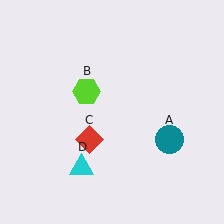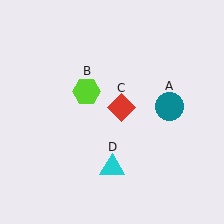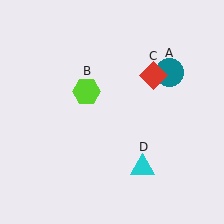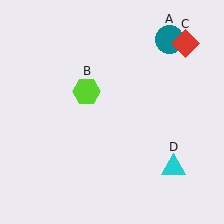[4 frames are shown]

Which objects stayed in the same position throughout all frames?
Lime hexagon (object B) remained stationary.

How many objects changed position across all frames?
3 objects changed position: teal circle (object A), red diamond (object C), cyan triangle (object D).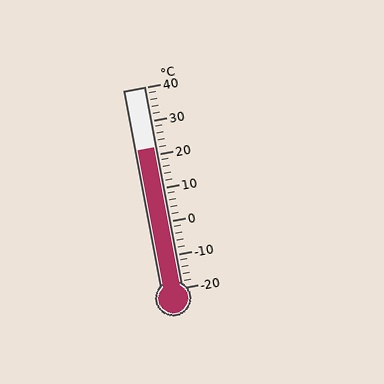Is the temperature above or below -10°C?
The temperature is above -10°C.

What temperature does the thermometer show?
The thermometer shows approximately 22°C.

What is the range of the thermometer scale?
The thermometer scale ranges from -20°C to 40°C.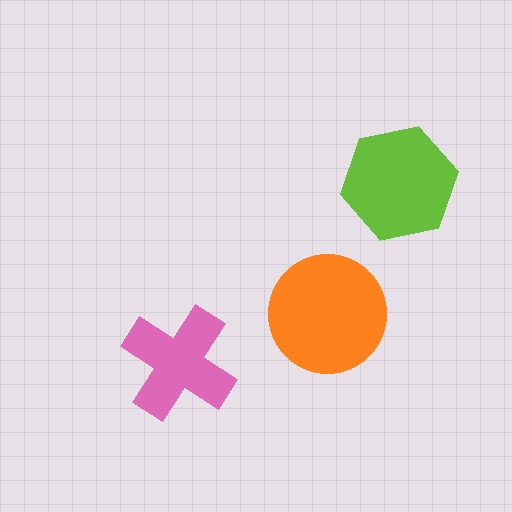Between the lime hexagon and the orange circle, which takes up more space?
The orange circle.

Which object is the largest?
The orange circle.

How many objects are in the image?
There are 3 objects in the image.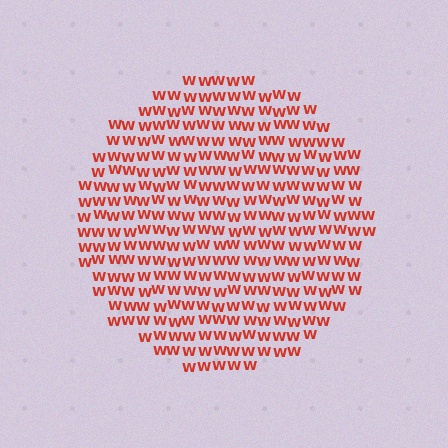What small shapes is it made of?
It is made of small letter W's.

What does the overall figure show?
The overall figure shows a circle.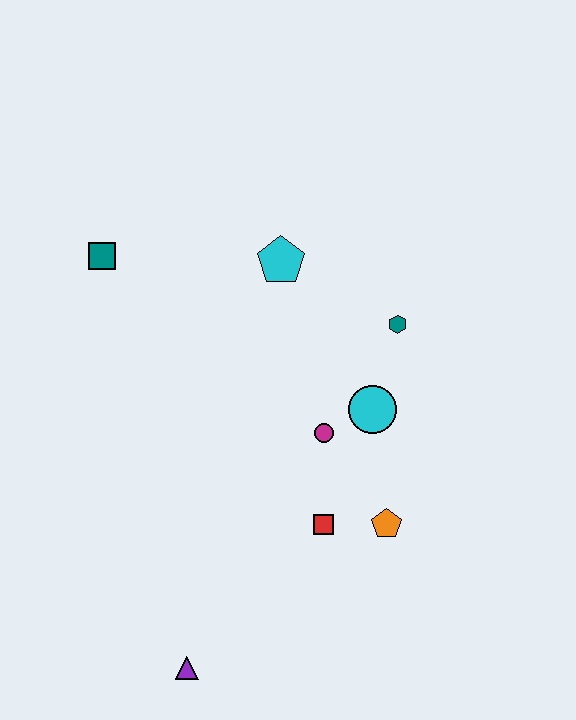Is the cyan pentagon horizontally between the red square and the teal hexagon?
No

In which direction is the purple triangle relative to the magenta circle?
The purple triangle is below the magenta circle.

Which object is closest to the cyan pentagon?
The teal hexagon is closest to the cyan pentagon.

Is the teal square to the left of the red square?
Yes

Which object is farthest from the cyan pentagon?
The purple triangle is farthest from the cyan pentagon.